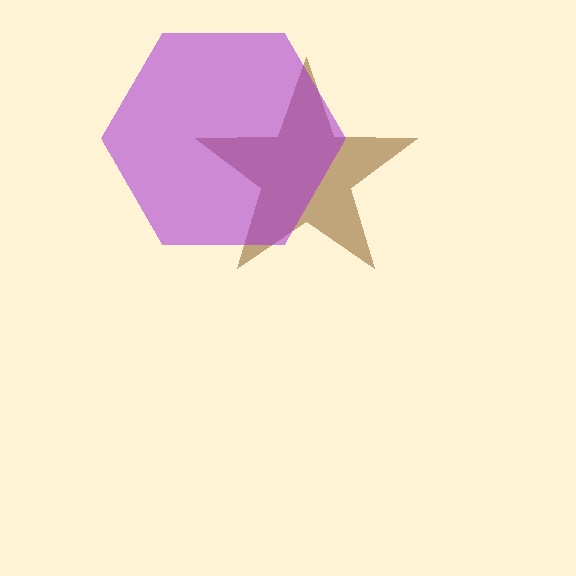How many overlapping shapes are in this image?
There are 2 overlapping shapes in the image.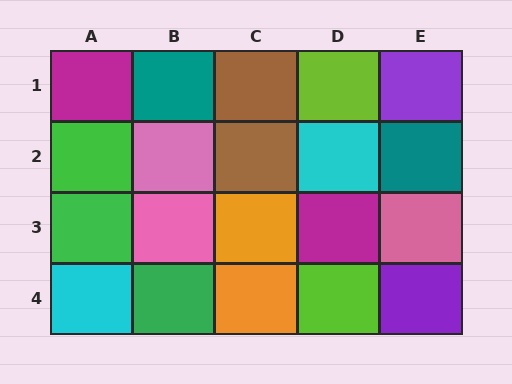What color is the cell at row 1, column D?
Lime.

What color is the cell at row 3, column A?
Green.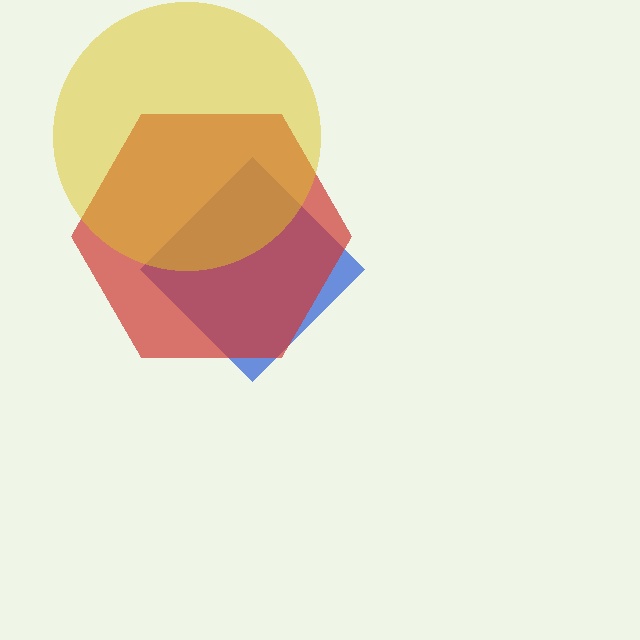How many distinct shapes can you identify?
There are 3 distinct shapes: a blue diamond, a red hexagon, a yellow circle.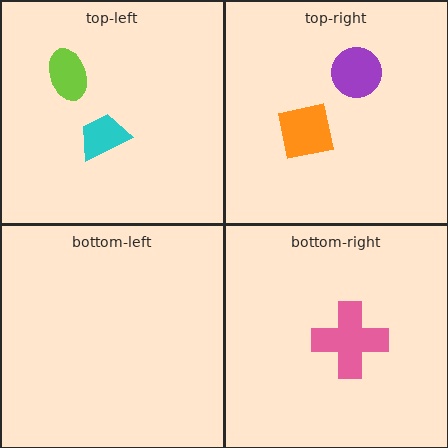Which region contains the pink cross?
The bottom-right region.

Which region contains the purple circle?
The top-right region.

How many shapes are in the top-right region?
2.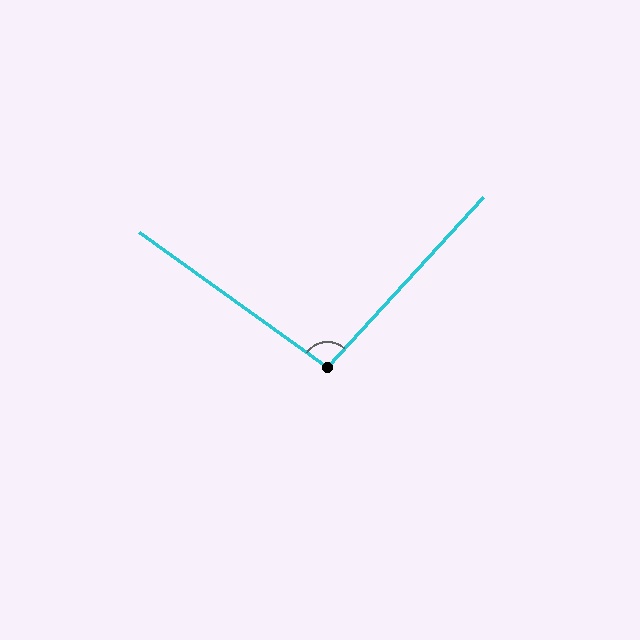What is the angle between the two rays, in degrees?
Approximately 97 degrees.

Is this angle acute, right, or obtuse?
It is obtuse.